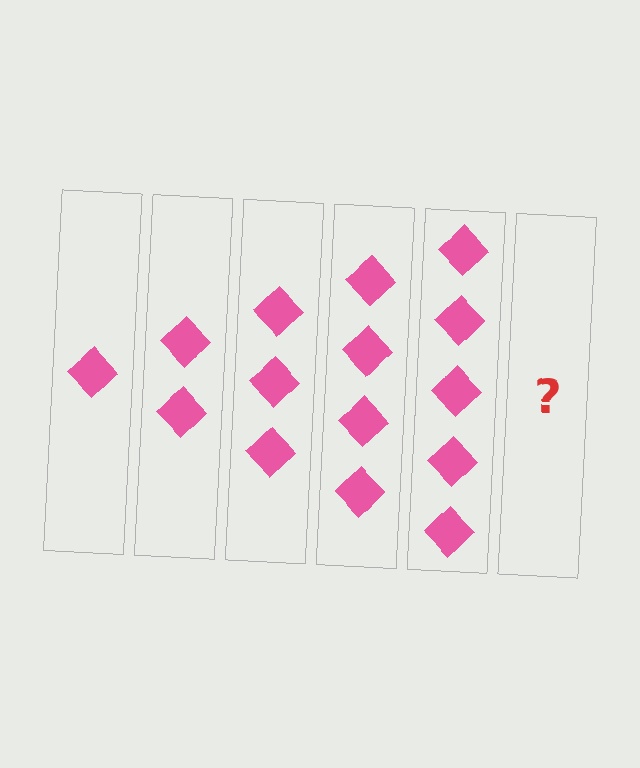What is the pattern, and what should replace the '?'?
The pattern is that each step adds one more diamond. The '?' should be 6 diamonds.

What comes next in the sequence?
The next element should be 6 diamonds.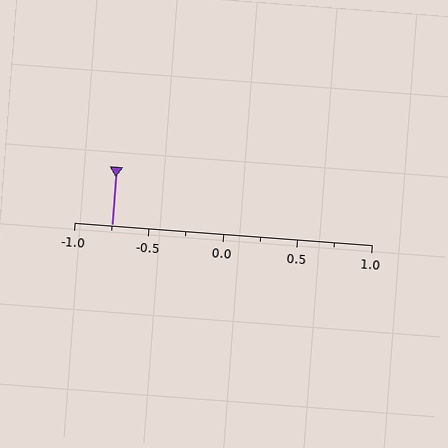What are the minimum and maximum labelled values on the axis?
The axis runs from -1.0 to 1.0.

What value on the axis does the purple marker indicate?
The marker indicates approximately -0.75.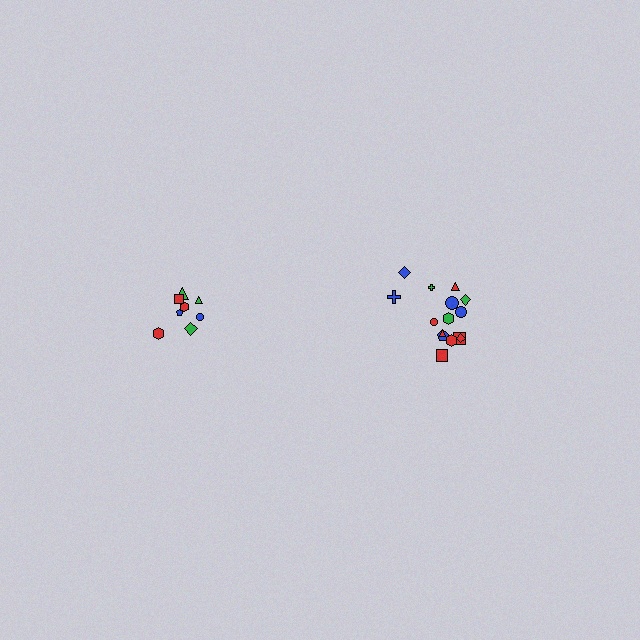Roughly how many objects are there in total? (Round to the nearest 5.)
Roughly 25 objects in total.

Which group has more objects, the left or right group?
The right group.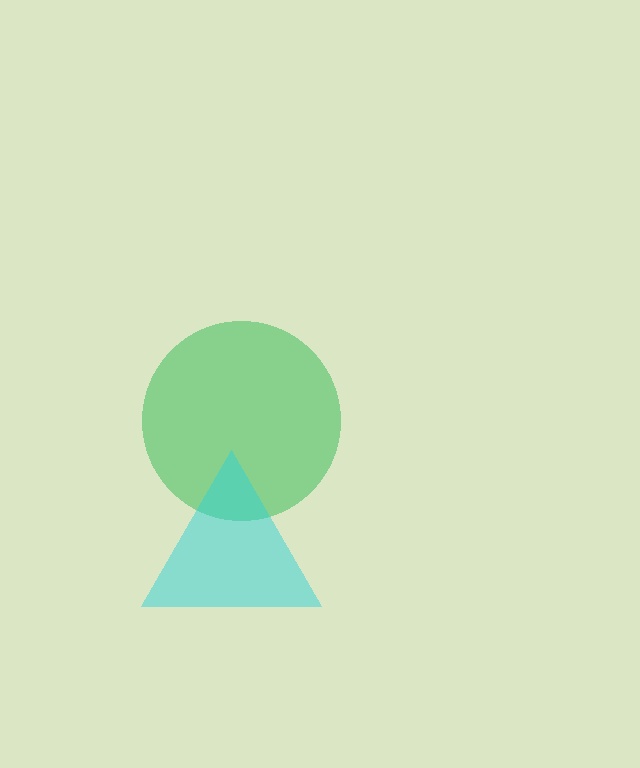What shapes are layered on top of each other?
The layered shapes are: a green circle, a cyan triangle.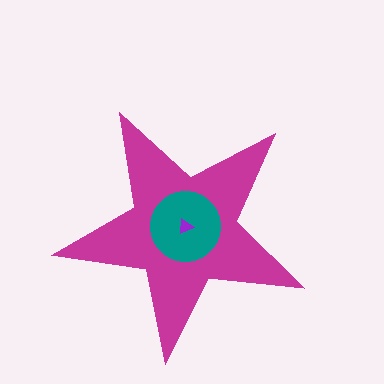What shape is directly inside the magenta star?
The teal circle.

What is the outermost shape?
The magenta star.